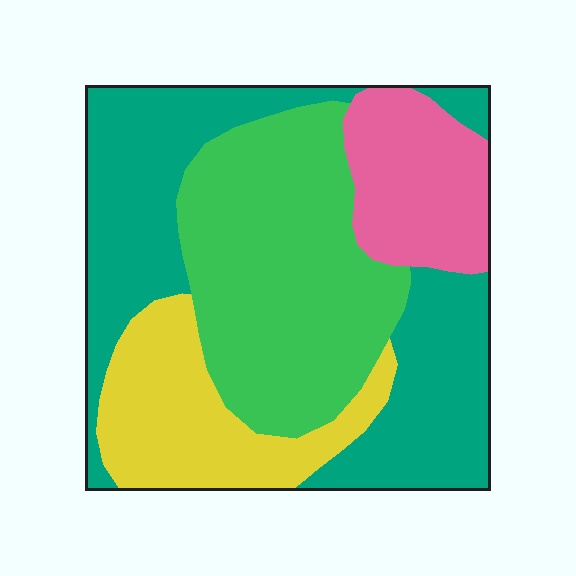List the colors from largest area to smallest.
From largest to smallest: teal, green, yellow, pink.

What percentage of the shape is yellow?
Yellow covers around 15% of the shape.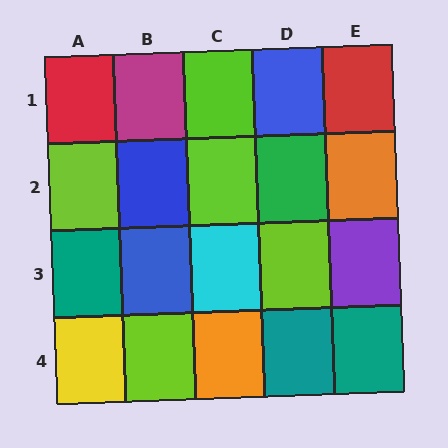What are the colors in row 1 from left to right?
Red, magenta, lime, blue, red.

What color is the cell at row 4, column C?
Orange.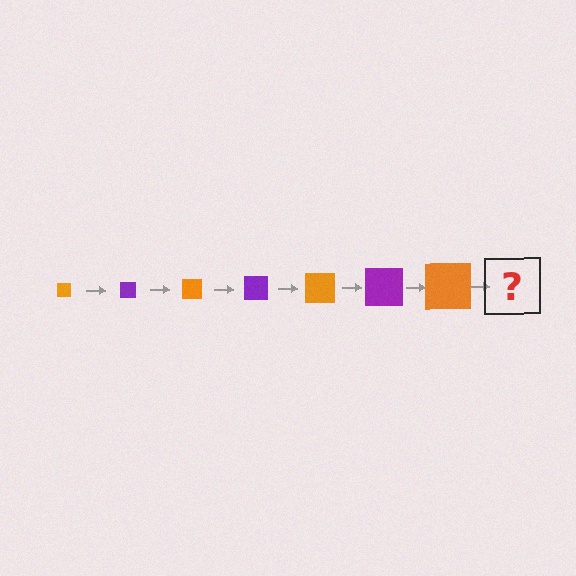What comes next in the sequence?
The next element should be a purple square, larger than the previous one.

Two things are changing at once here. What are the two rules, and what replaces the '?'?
The two rules are that the square grows larger each step and the color cycles through orange and purple. The '?' should be a purple square, larger than the previous one.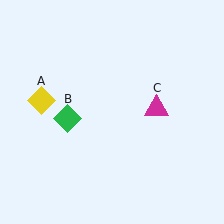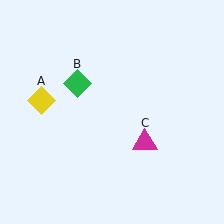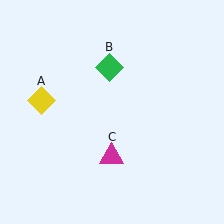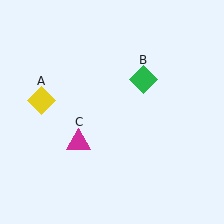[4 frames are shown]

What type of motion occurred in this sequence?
The green diamond (object B), magenta triangle (object C) rotated clockwise around the center of the scene.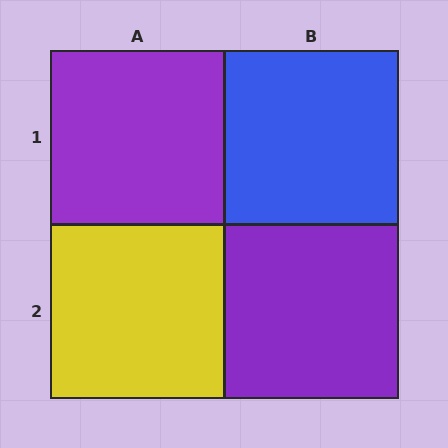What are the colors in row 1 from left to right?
Purple, blue.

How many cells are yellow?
1 cell is yellow.